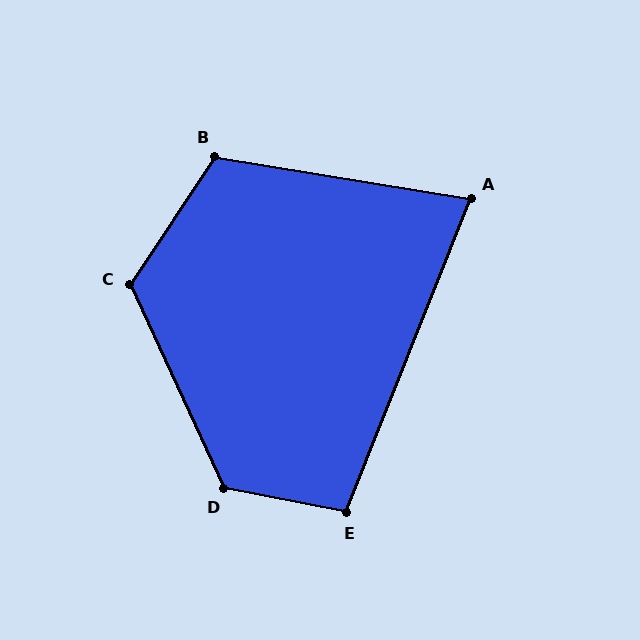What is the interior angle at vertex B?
Approximately 115 degrees (obtuse).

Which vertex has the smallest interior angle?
A, at approximately 78 degrees.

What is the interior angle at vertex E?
Approximately 101 degrees (obtuse).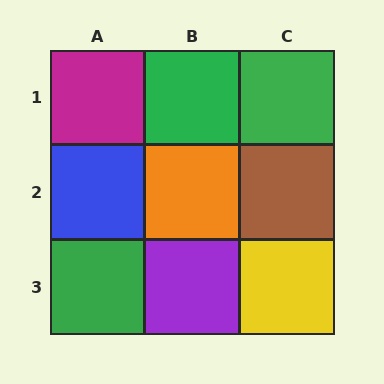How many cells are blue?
1 cell is blue.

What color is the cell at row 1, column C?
Green.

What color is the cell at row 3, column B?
Purple.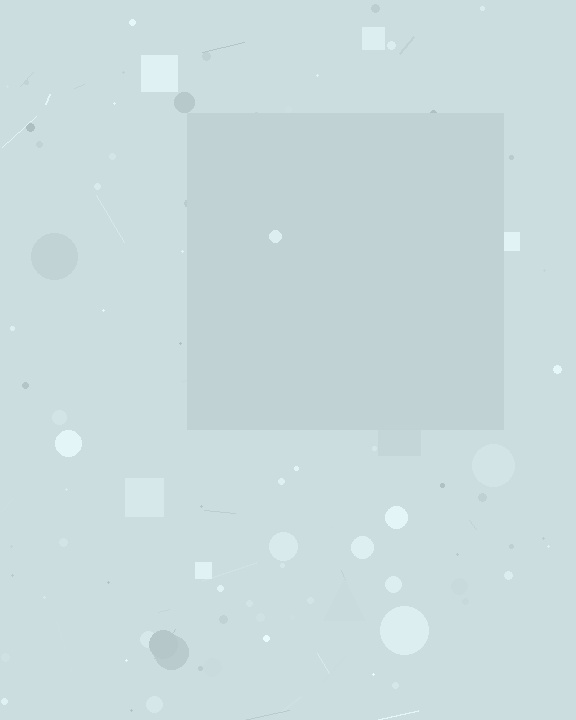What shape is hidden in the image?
A square is hidden in the image.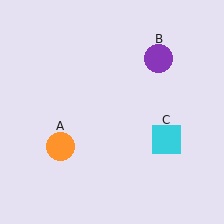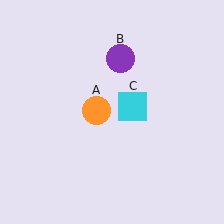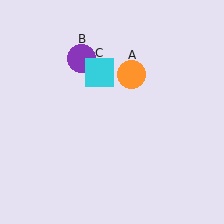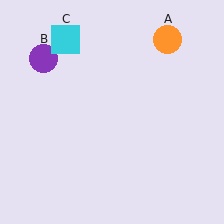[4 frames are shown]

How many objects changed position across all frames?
3 objects changed position: orange circle (object A), purple circle (object B), cyan square (object C).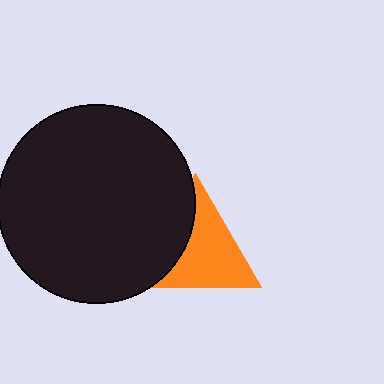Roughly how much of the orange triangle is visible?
About half of it is visible (roughly 64%).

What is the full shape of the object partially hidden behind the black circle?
The partially hidden object is an orange triangle.